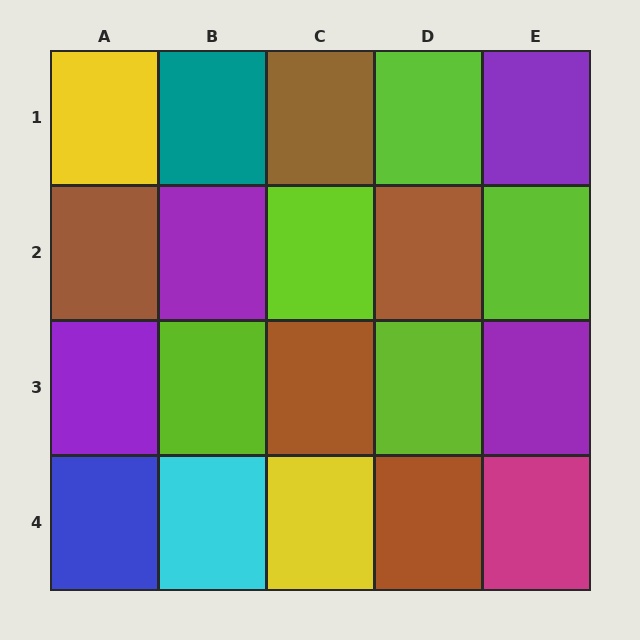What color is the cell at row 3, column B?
Lime.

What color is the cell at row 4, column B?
Cyan.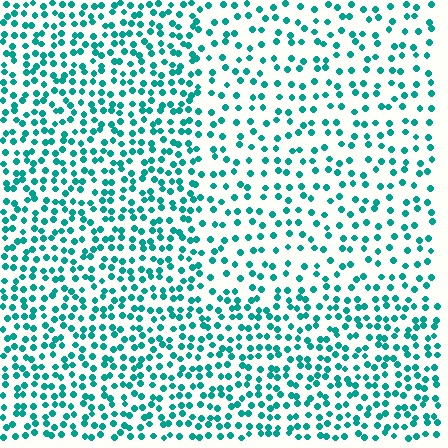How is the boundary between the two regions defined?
The boundary is defined by a change in element density (approximately 1.7x ratio). All elements are the same color, size, and shape.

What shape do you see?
I see a rectangle.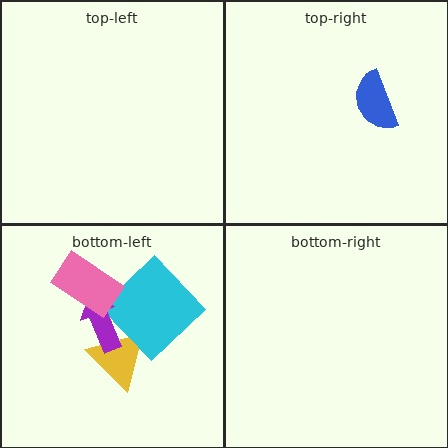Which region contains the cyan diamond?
The bottom-left region.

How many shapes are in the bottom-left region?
4.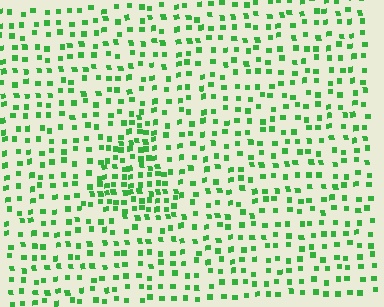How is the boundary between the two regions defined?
The boundary is defined by a change in element density (approximately 1.9x ratio). All elements are the same color, size, and shape.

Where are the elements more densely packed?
The elements are more densely packed inside the triangle boundary.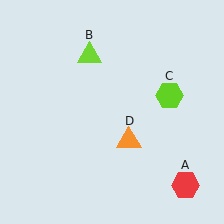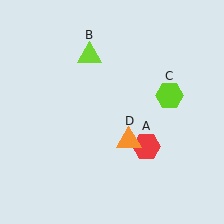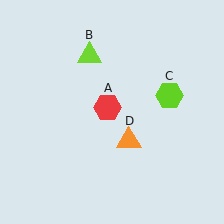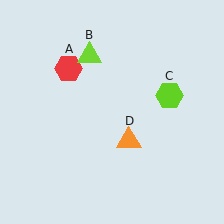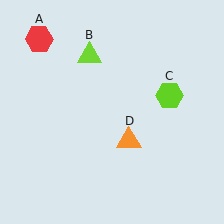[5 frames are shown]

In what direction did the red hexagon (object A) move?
The red hexagon (object A) moved up and to the left.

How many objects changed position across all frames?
1 object changed position: red hexagon (object A).